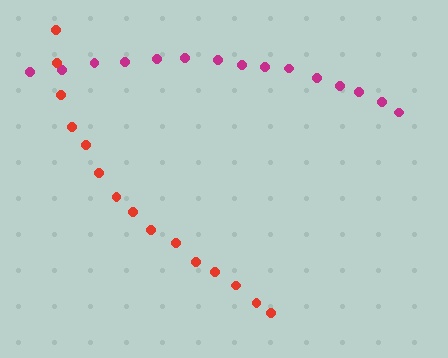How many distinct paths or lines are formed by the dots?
There are 2 distinct paths.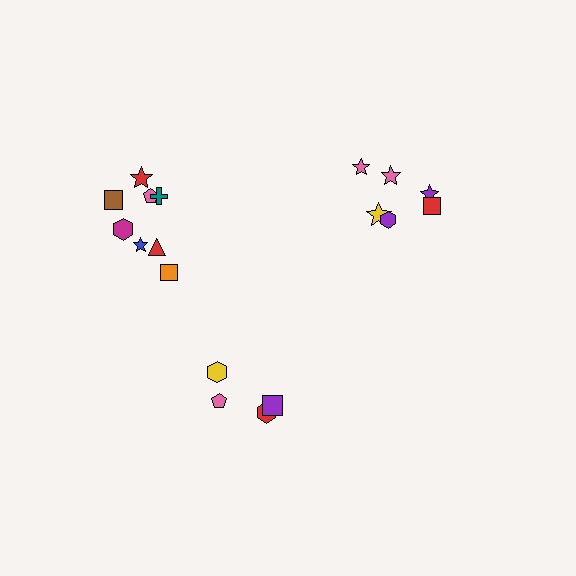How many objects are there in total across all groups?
There are 18 objects.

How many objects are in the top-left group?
There are 8 objects.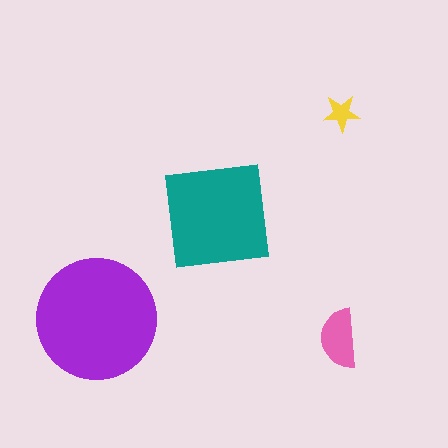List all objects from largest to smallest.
The purple circle, the teal square, the pink semicircle, the yellow star.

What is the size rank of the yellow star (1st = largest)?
4th.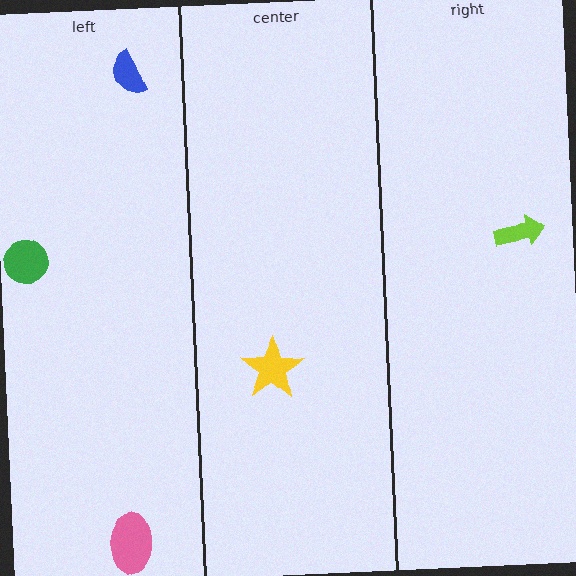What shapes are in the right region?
The lime arrow.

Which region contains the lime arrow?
The right region.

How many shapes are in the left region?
3.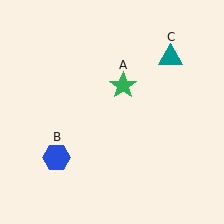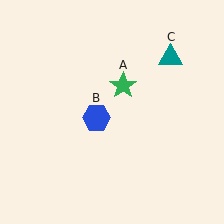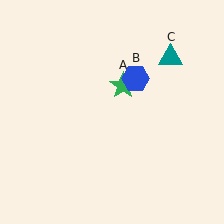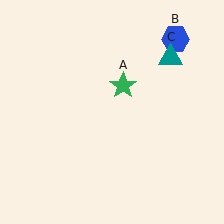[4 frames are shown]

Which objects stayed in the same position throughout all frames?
Green star (object A) and teal triangle (object C) remained stationary.